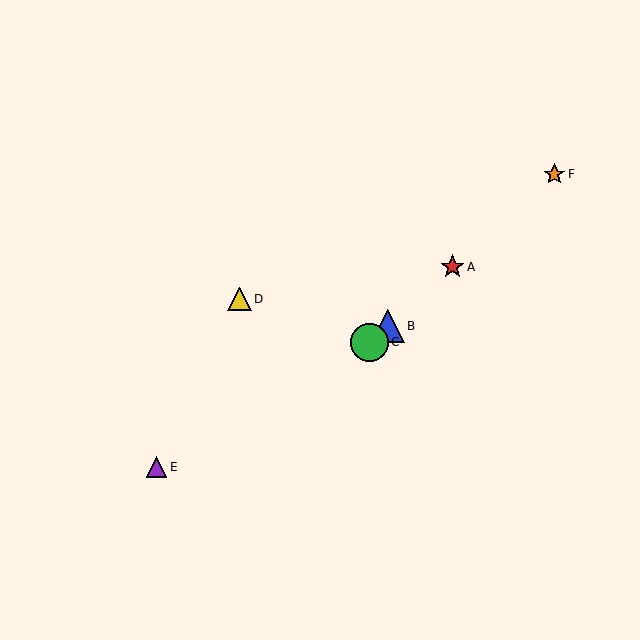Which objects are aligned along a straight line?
Objects A, B, C, F are aligned along a straight line.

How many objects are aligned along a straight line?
4 objects (A, B, C, F) are aligned along a straight line.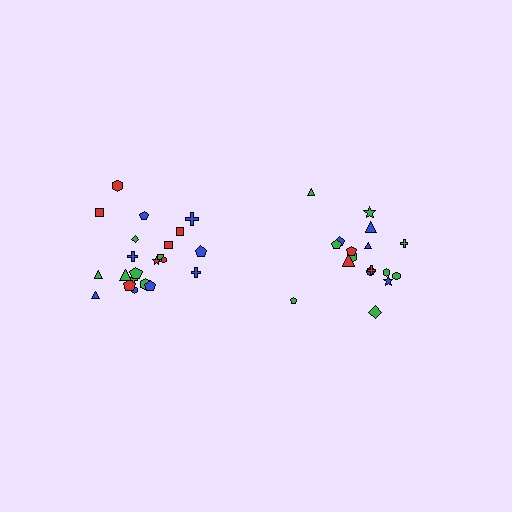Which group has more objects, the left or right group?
The left group.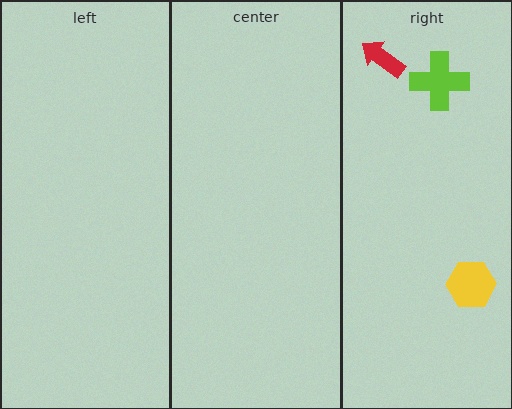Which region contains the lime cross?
The right region.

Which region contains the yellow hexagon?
The right region.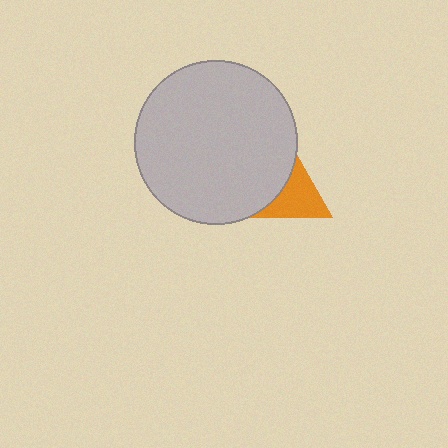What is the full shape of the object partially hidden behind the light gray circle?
The partially hidden object is an orange triangle.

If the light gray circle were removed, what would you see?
You would see the complete orange triangle.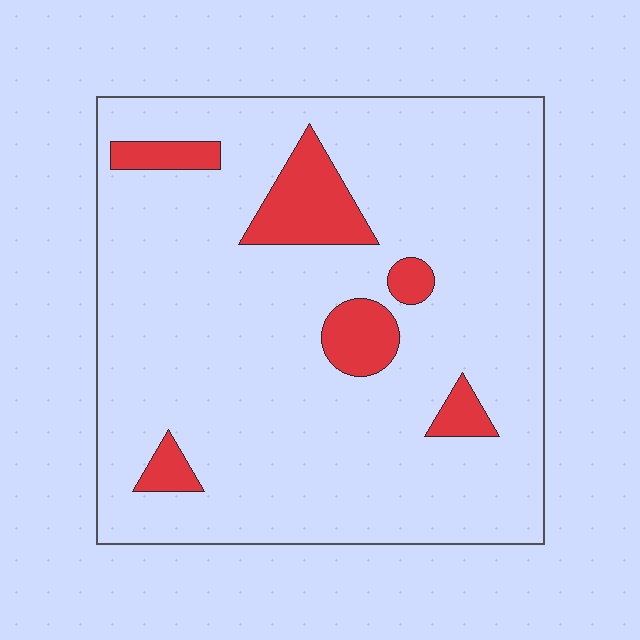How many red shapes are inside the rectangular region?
6.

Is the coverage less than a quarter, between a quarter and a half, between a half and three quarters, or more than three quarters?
Less than a quarter.